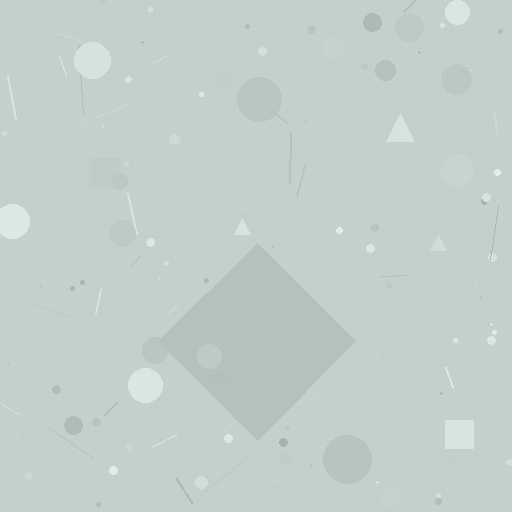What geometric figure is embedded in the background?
A diamond is embedded in the background.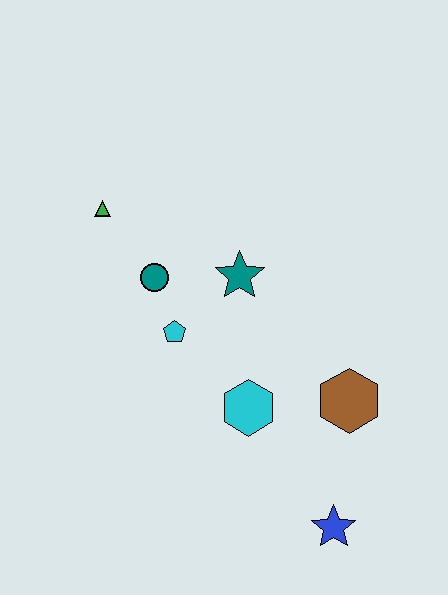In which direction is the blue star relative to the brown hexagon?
The blue star is below the brown hexagon.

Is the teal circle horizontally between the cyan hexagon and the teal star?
No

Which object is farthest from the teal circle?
The blue star is farthest from the teal circle.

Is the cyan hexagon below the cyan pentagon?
Yes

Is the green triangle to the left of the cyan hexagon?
Yes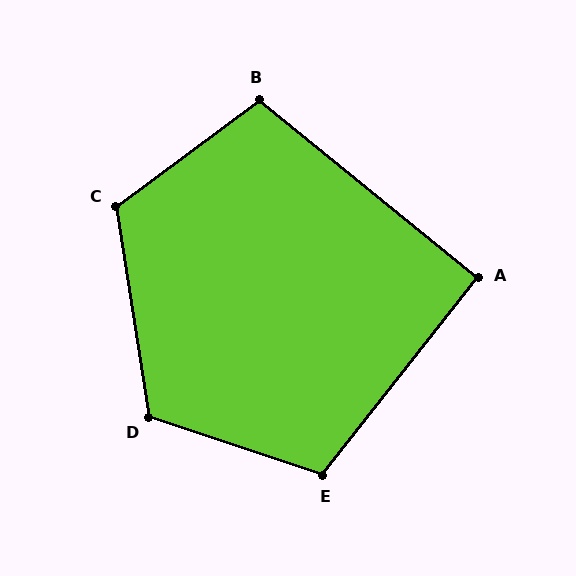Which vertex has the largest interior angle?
C, at approximately 118 degrees.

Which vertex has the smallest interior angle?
A, at approximately 91 degrees.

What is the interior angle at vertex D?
Approximately 117 degrees (obtuse).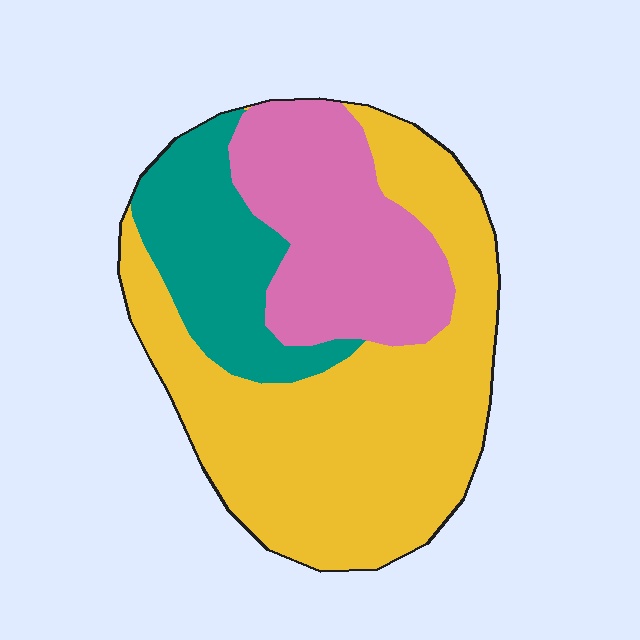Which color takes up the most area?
Yellow, at roughly 55%.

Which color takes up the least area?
Teal, at roughly 20%.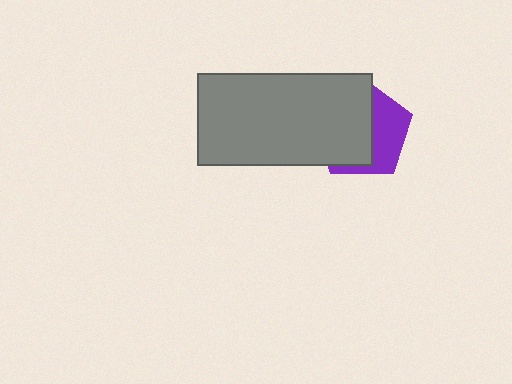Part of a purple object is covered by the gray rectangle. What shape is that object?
It is a pentagon.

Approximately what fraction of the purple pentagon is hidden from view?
Roughly 61% of the purple pentagon is hidden behind the gray rectangle.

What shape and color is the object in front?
The object in front is a gray rectangle.